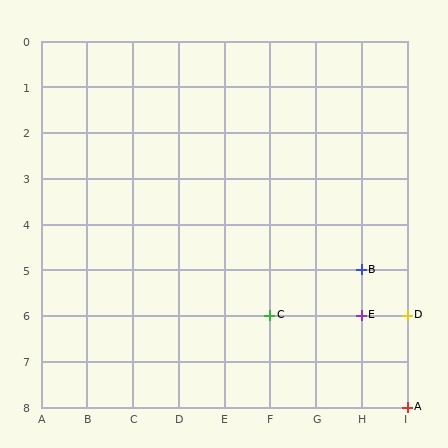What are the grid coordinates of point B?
Point B is at grid coordinates (H, 5).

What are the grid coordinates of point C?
Point C is at grid coordinates (F, 6).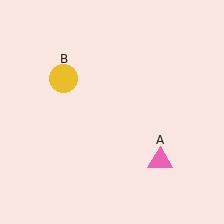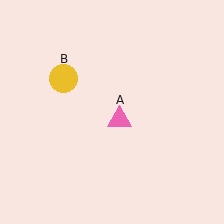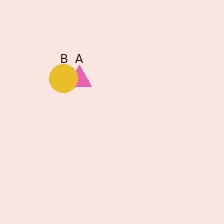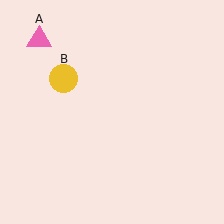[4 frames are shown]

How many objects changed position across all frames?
1 object changed position: pink triangle (object A).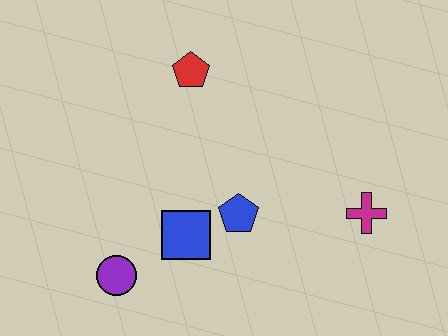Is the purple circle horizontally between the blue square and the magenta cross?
No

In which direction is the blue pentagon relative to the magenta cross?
The blue pentagon is to the left of the magenta cross.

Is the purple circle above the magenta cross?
No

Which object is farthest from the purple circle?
The magenta cross is farthest from the purple circle.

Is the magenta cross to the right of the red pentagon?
Yes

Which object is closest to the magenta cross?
The blue pentagon is closest to the magenta cross.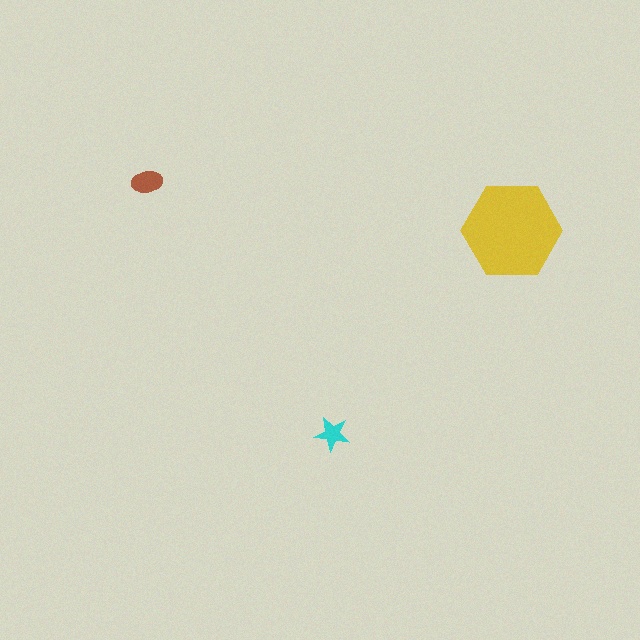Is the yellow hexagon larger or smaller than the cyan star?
Larger.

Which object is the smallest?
The cyan star.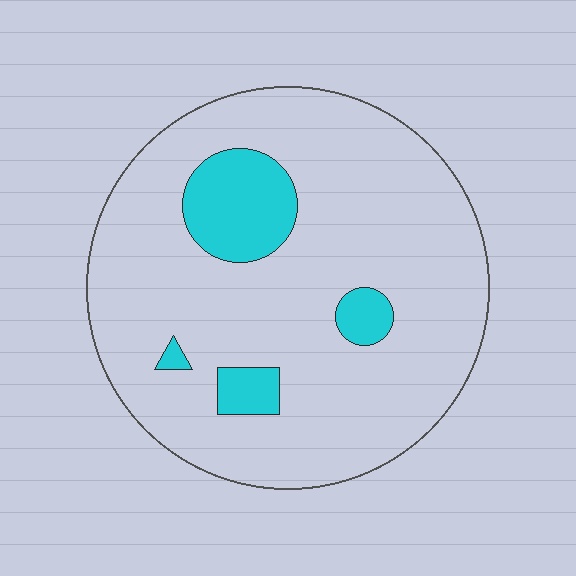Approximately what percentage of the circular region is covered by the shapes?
Approximately 15%.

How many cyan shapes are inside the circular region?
4.